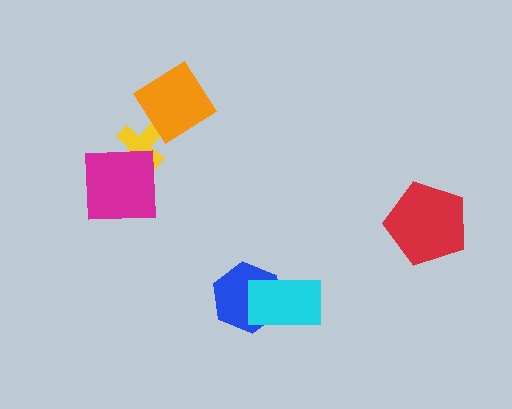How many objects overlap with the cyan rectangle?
1 object overlaps with the cyan rectangle.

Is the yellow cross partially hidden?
Yes, it is partially covered by another shape.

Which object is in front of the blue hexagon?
The cyan rectangle is in front of the blue hexagon.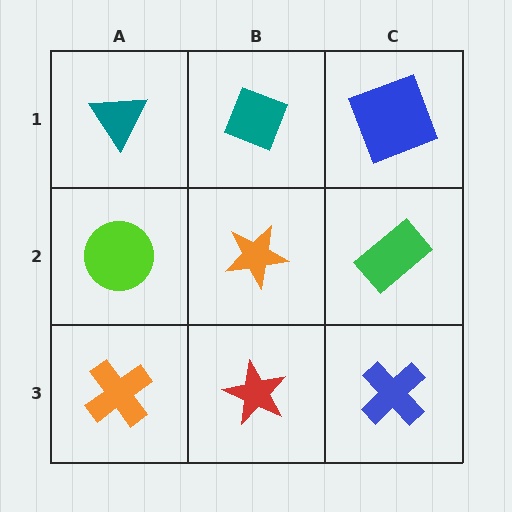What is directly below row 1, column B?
An orange star.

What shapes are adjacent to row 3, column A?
A lime circle (row 2, column A), a red star (row 3, column B).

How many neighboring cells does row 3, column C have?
2.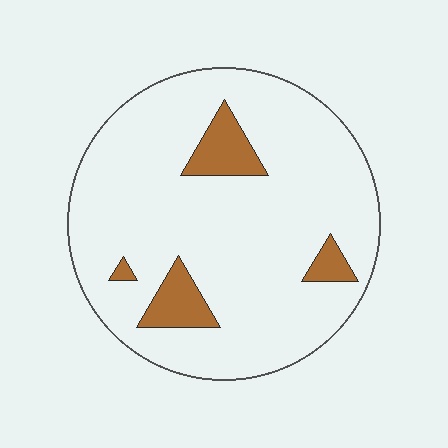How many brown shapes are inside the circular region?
4.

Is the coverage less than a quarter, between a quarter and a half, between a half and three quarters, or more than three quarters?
Less than a quarter.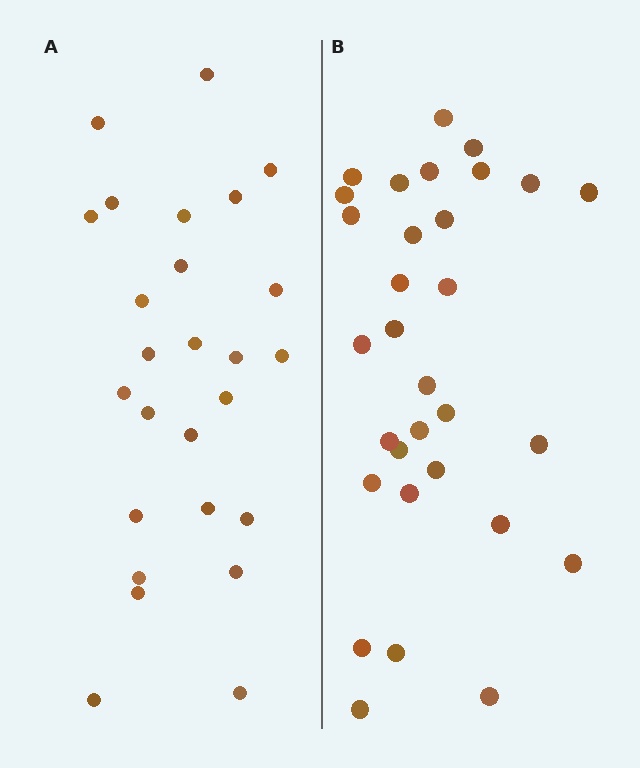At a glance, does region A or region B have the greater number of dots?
Region B (the right region) has more dots.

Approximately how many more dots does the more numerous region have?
Region B has about 5 more dots than region A.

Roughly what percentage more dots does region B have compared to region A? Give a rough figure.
About 20% more.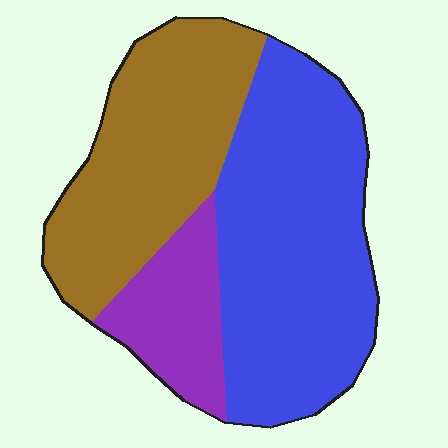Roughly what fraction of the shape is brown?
Brown covers about 35% of the shape.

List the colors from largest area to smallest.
From largest to smallest: blue, brown, purple.